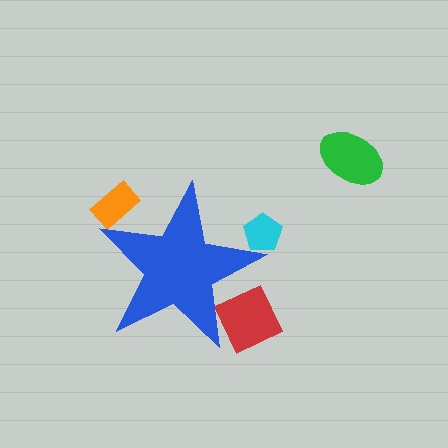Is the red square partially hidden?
Yes, the red square is partially hidden behind the blue star.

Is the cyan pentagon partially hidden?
Yes, the cyan pentagon is partially hidden behind the blue star.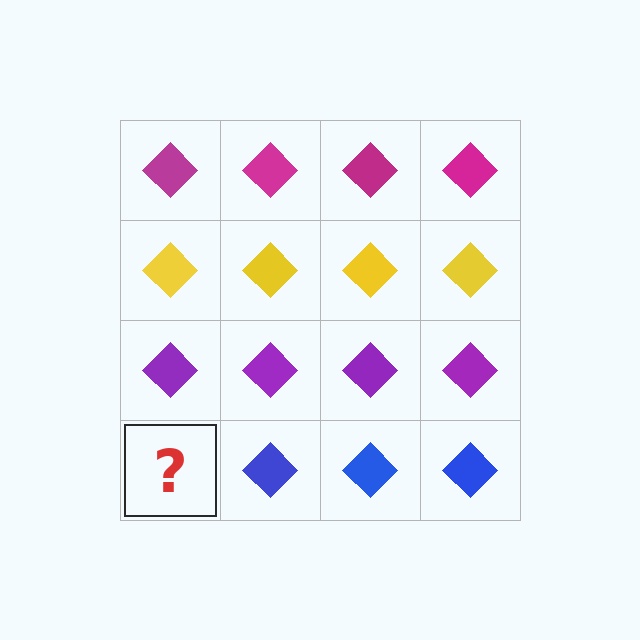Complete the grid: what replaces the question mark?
The question mark should be replaced with a blue diamond.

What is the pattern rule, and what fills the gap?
The rule is that each row has a consistent color. The gap should be filled with a blue diamond.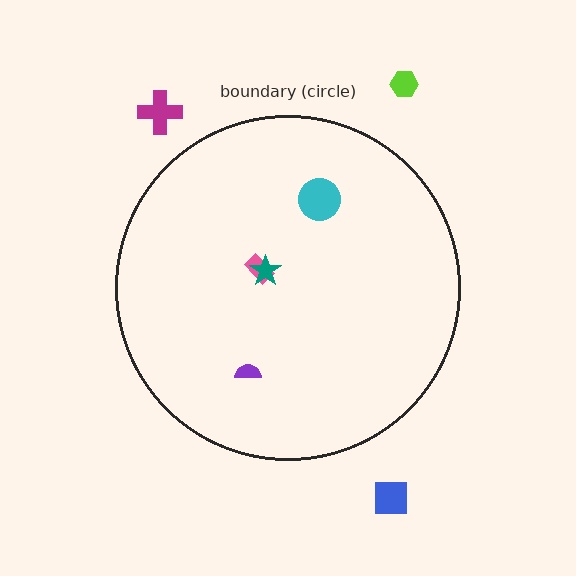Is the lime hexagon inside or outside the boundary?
Outside.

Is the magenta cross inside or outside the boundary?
Outside.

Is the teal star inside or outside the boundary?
Inside.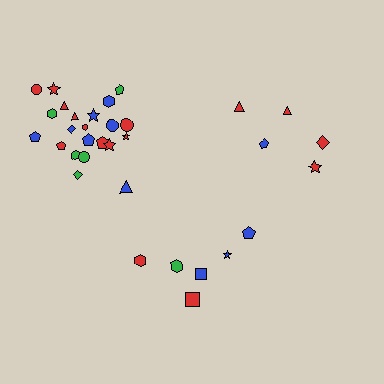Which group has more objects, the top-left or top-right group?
The top-left group.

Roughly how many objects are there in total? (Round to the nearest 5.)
Roughly 35 objects in total.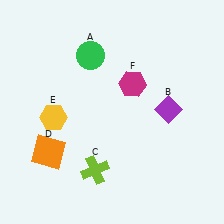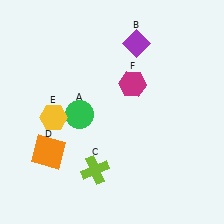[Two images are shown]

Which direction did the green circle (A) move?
The green circle (A) moved down.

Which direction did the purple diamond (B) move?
The purple diamond (B) moved up.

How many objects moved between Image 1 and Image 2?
2 objects moved between the two images.